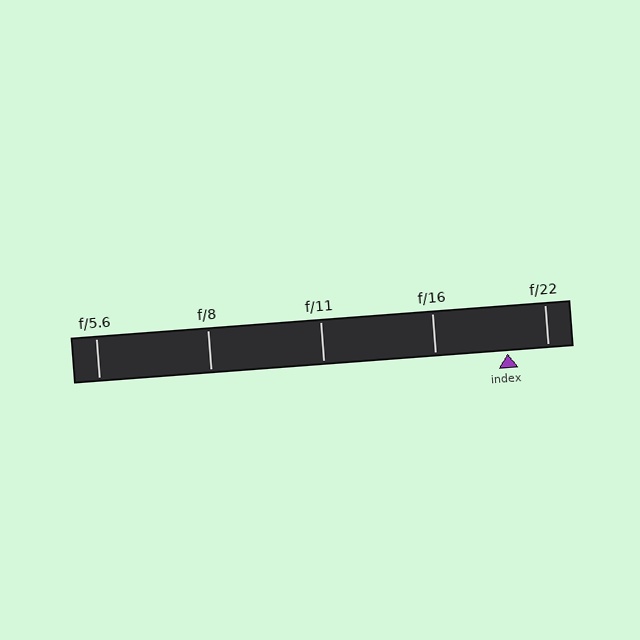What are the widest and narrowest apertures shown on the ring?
The widest aperture shown is f/5.6 and the narrowest is f/22.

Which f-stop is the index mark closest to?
The index mark is closest to f/22.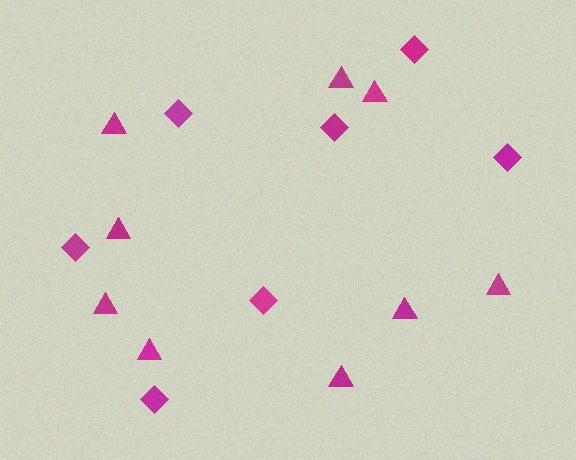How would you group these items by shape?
There are 2 groups: one group of triangles (9) and one group of diamonds (7).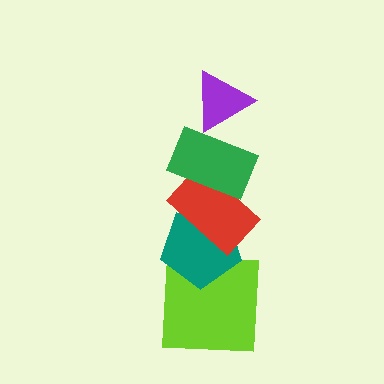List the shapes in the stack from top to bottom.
From top to bottom: the purple triangle, the green rectangle, the red rectangle, the teal pentagon, the lime square.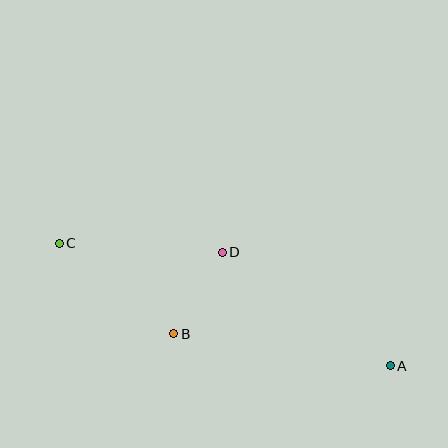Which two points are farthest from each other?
Points A and C are farthest from each other.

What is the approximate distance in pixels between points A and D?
The distance between A and D is approximately 203 pixels.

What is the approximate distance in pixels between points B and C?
The distance between B and C is approximately 146 pixels.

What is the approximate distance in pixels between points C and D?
The distance between C and D is approximately 163 pixels.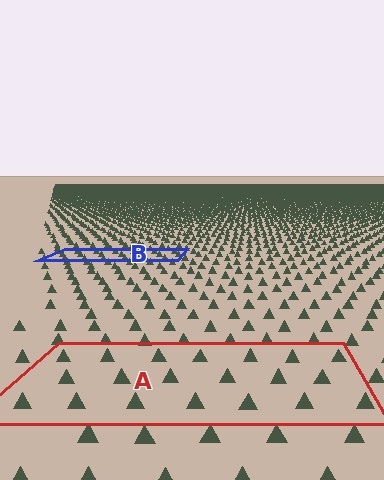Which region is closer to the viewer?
Region A is closer. The texture elements there are larger and more spread out.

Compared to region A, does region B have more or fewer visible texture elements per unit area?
Region B has more texture elements per unit area — they are packed more densely because it is farther away.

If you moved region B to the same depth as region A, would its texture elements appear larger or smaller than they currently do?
They would appear larger. At a closer depth, the same texture elements are projected at a bigger on-screen size.